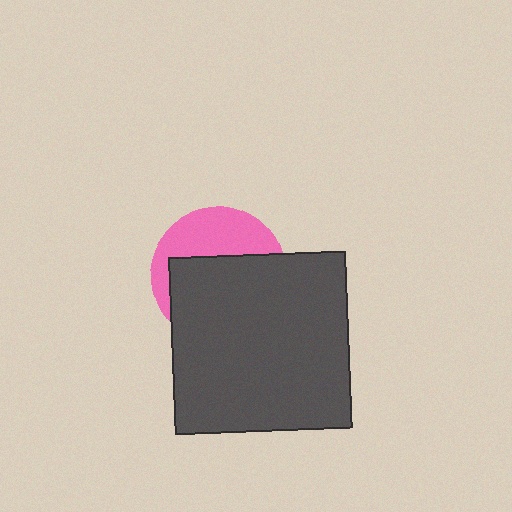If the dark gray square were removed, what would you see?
You would see the complete pink circle.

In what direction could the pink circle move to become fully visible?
The pink circle could move up. That would shift it out from behind the dark gray square entirely.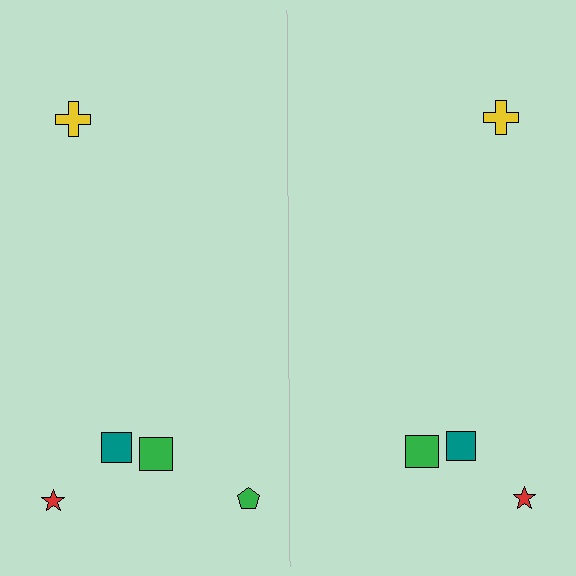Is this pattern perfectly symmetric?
No, the pattern is not perfectly symmetric. A green pentagon is missing from the right side.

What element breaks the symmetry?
A green pentagon is missing from the right side.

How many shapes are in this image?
There are 9 shapes in this image.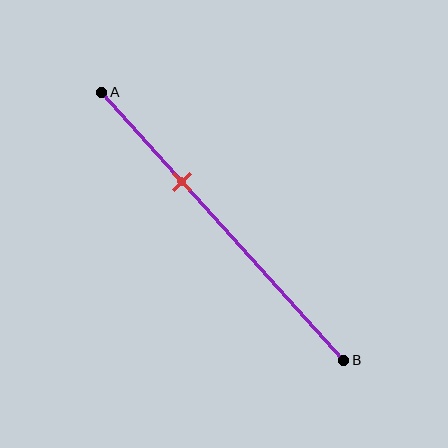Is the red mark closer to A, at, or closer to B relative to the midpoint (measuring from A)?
The red mark is closer to point A than the midpoint of segment AB.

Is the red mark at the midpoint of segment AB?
No, the mark is at about 35% from A, not at the 50% midpoint.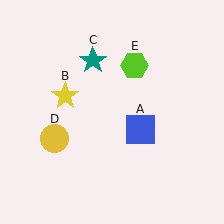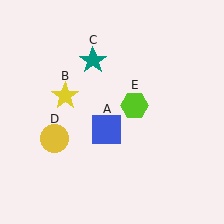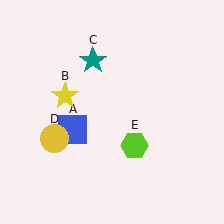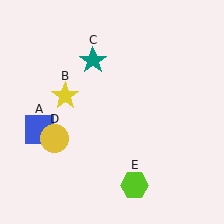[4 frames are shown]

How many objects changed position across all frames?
2 objects changed position: blue square (object A), lime hexagon (object E).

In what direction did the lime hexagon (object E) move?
The lime hexagon (object E) moved down.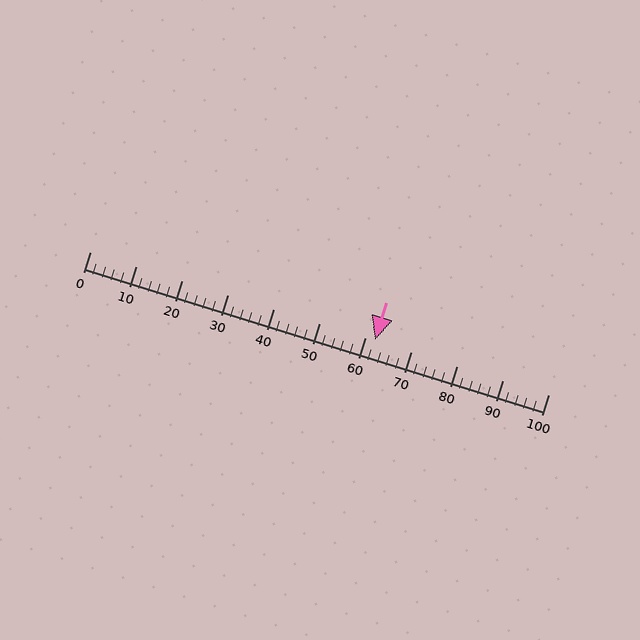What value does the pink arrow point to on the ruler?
The pink arrow points to approximately 62.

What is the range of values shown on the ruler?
The ruler shows values from 0 to 100.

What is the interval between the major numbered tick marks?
The major tick marks are spaced 10 units apart.